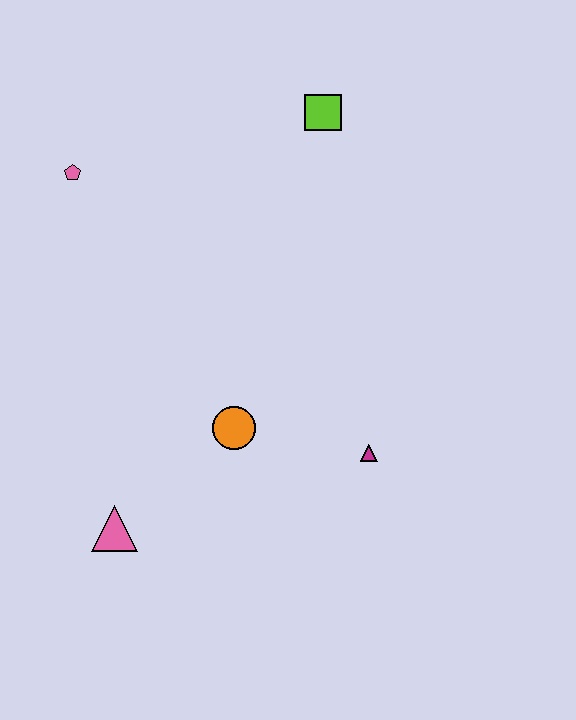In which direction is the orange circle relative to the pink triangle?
The orange circle is to the right of the pink triangle.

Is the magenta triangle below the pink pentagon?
Yes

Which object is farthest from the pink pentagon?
The magenta triangle is farthest from the pink pentagon.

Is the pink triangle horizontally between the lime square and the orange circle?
No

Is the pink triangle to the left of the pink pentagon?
No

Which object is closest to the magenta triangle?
The orange circle is closest to the magenta triangle.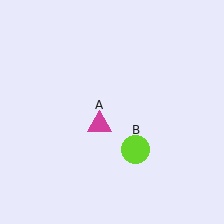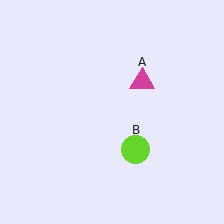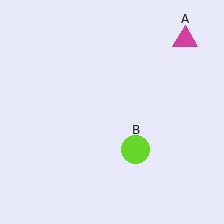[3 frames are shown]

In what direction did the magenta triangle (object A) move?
The magenta triangle (object A) moved up and to the right.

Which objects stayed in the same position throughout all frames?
Lime circle (object B) remained stationary.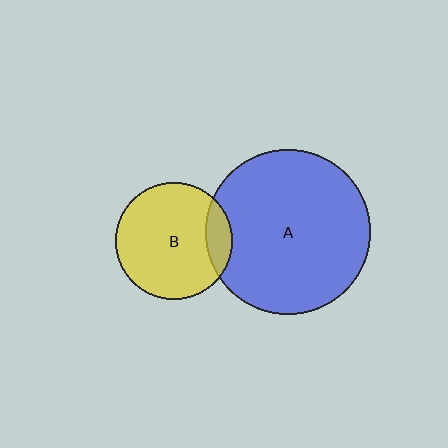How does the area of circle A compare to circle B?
Approximately 2.0 times.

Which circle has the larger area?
Circle A (blue).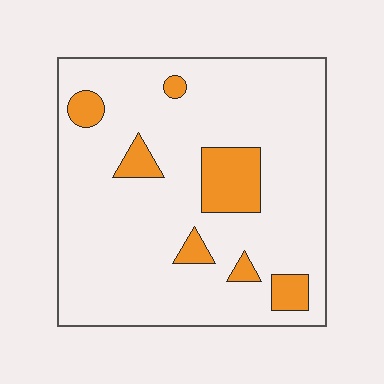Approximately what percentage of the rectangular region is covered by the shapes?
Approximately 15%.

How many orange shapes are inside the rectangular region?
7.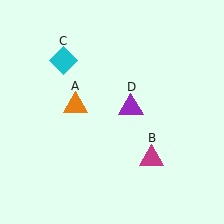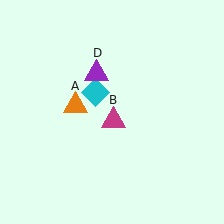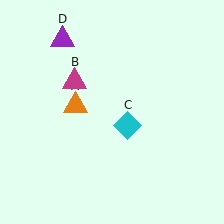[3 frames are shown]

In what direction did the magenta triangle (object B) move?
The magenta triangle (object B) moved up and to the left.